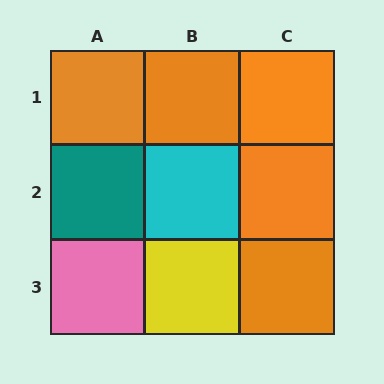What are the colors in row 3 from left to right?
Pink, yellow, orange.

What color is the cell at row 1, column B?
Orange.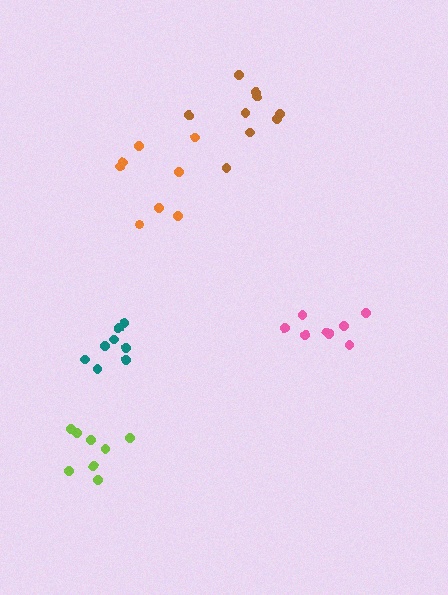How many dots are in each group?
Group 1: 8 dots, Group 2: 8 dots, Group 3: 9 dots, Group 4: 8 dots, Group 5: 8 dots (41 total).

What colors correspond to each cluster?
The clusters are colored: orange, teal, brown, pink, lime.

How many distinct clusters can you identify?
There are 5 distinct clusters.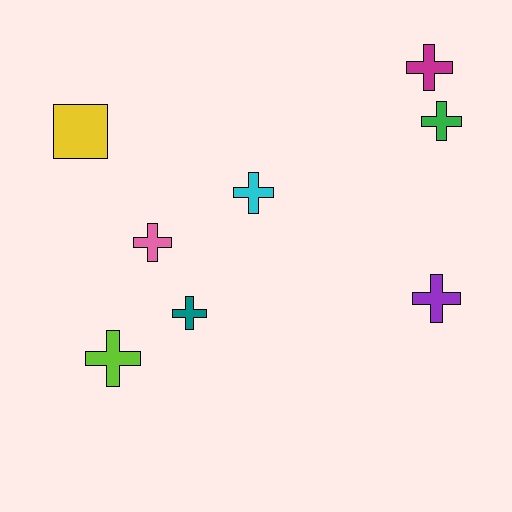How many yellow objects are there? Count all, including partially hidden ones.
There is 1 yellow object.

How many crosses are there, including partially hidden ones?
There are 7 crosses.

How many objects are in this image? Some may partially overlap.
There are 8 objects.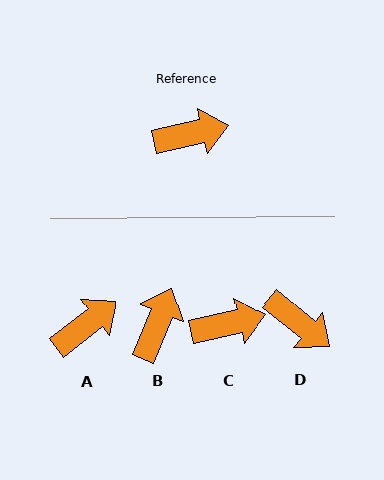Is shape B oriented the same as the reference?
No, it is off by about 55 degrees.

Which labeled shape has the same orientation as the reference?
C.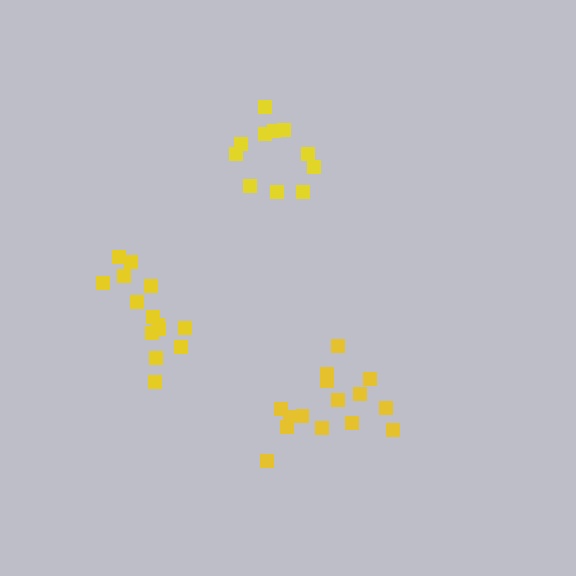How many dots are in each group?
Group 1: 14 dots, Group 2: 15 dots, Group 3: 11 dots (40 total).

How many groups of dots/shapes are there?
There are 3 groups.